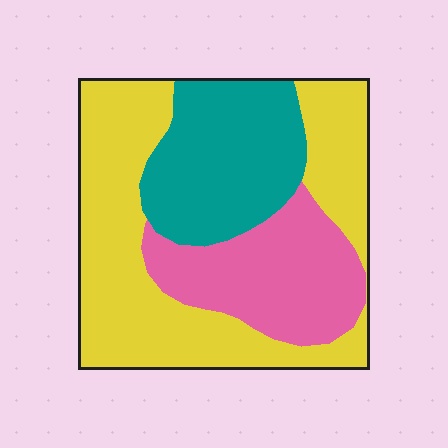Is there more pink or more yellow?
Yellow.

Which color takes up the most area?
Yellow, at roughly 50%.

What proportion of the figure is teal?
Teal takes up about one quarter (1/4) of the figure.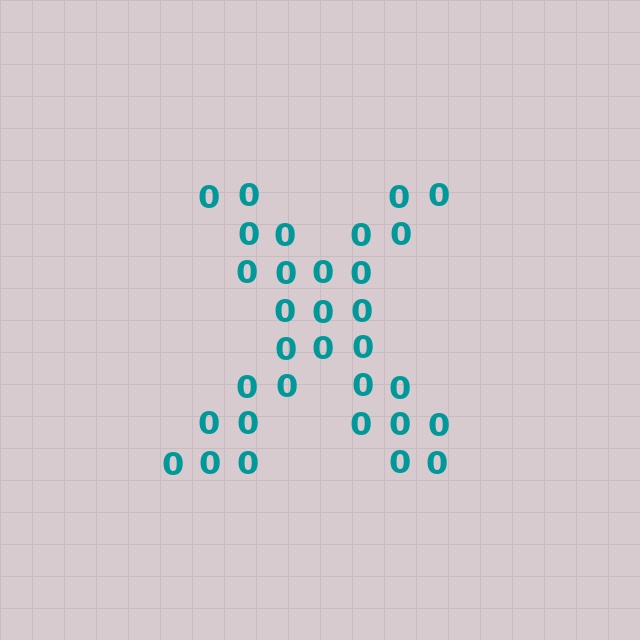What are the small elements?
The small elements are digit 0's.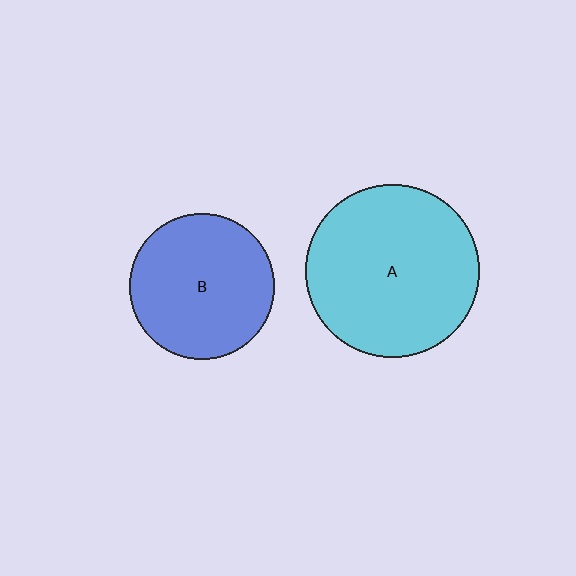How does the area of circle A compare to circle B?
Approximately 1.4 times.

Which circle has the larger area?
Circle A (cyan).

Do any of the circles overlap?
No, none of the circles overlap.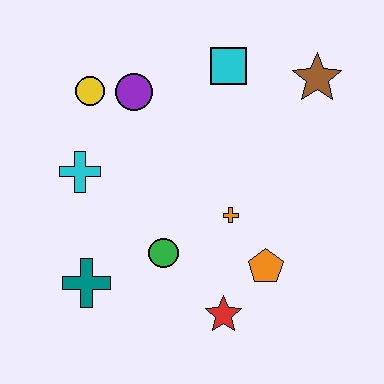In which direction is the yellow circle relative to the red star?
The yellow circle is above the red star.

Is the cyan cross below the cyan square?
Yes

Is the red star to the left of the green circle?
No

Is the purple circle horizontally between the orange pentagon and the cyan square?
No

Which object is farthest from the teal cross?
The brown star is farthest from the teal cross.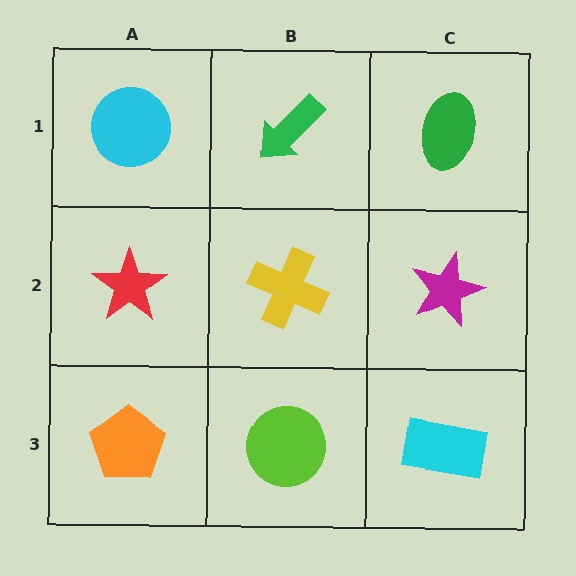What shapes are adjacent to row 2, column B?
A green arrow (row 1, column B), a lime circle (row 3, column B), a red star (row 2, column A), a magenta star (row 2, column C).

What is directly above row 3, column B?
A yellow cross.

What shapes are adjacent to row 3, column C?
A magenta star (row 2, column C), a lime circle (row 3, column B).